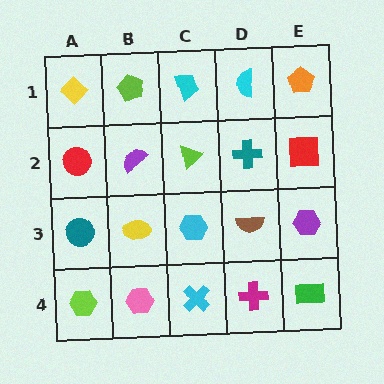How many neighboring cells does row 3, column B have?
4.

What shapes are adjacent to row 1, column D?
A teal cross (row 2, column D), a cyan trapezoid (row 1, column C), an orange pentagon (row 1, column E).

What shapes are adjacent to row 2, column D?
A cyan semicircle (row 1, column D), a brown semicircle (row 3, column D), a lime triangle (row 2, column C), a red square (row 2, column E).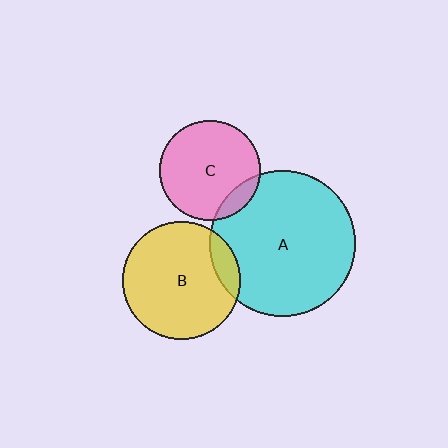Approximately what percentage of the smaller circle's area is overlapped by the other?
Approximately 10%.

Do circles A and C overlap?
Yes.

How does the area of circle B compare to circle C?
Approximately 1.4 times.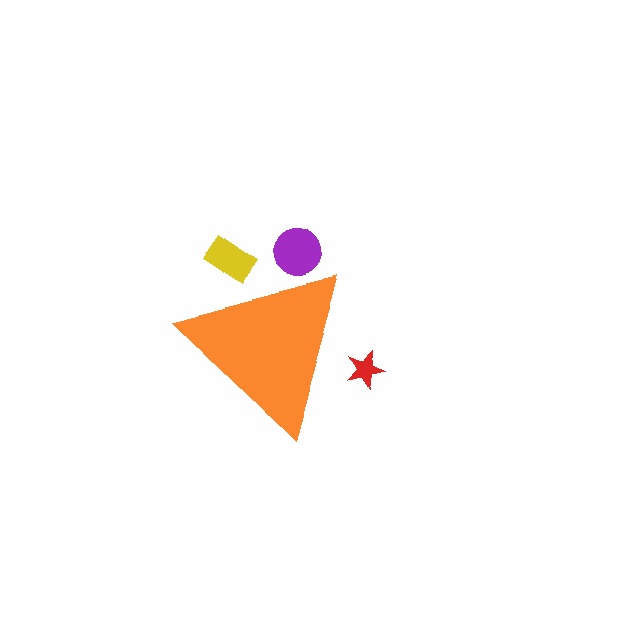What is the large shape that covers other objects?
An orange triangle.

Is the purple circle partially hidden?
Yes, the purple circle is partially hidden behind the orange triangle.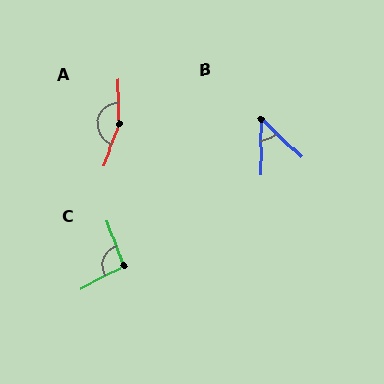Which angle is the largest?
A, at approximately 160 degrees.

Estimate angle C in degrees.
Approximately 98 degrees.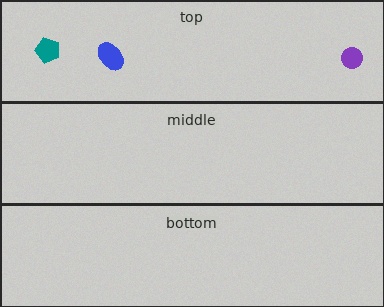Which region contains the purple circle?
The top region.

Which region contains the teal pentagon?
The top region.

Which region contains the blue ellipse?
The top region.